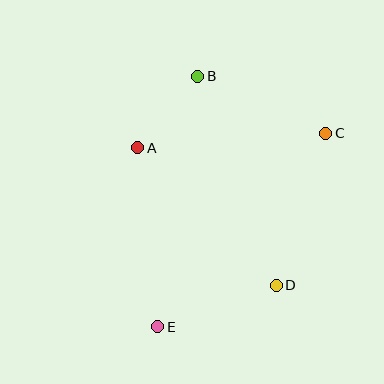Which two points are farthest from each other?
Points C and E are farthest from each other.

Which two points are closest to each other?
Points A and B are closest to each other.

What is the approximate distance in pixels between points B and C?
The distance between B and C is approximately 140 pixels.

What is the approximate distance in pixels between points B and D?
The distance between B and D is approximately 223 pixels.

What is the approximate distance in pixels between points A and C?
The distance between A and C is approximately 188 pixels.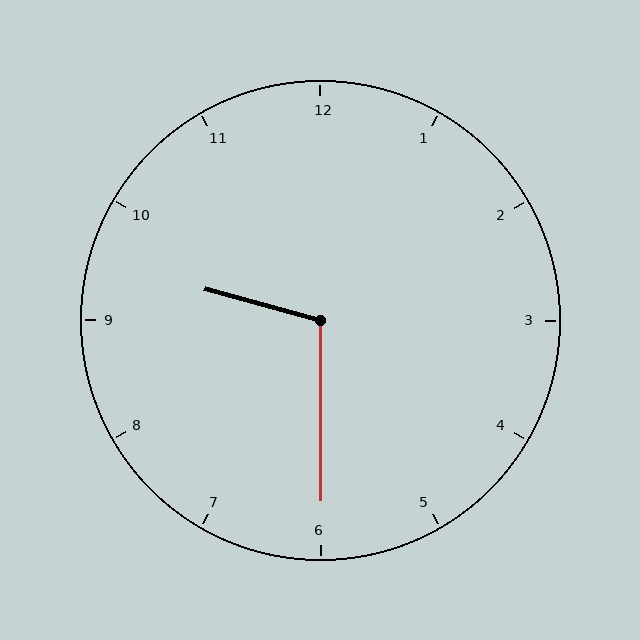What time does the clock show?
9:30.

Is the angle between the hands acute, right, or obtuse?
It is obtuse.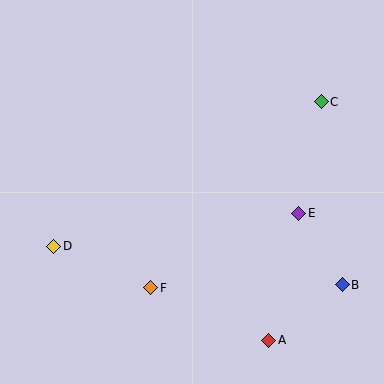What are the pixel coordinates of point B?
Point B is at (342, 285).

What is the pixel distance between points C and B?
The distance between C and B is 185 pixels.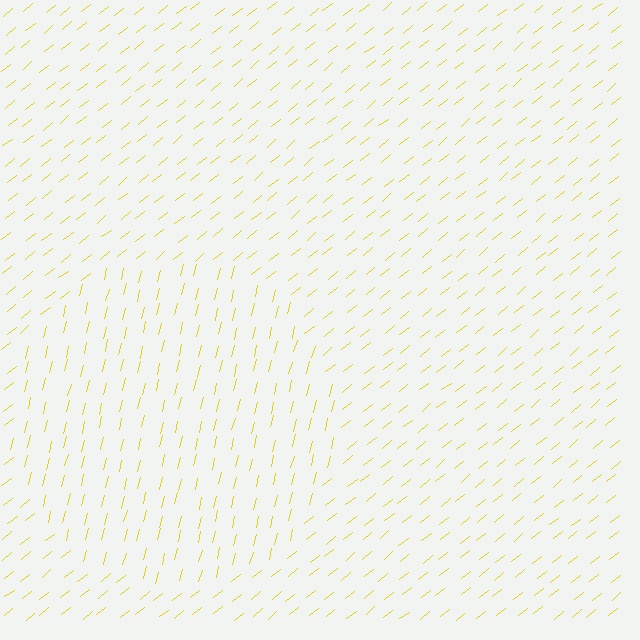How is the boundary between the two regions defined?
The boundary is defined purely by a change in line orientation (approximately 37 degrees difference). All lines are the same color and thickness.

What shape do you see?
I see a circle.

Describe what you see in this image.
The image is filled with small yellow line segments. A circle region in the image has lines oriented differently from the surrounding lines, creating a visible texture boundary.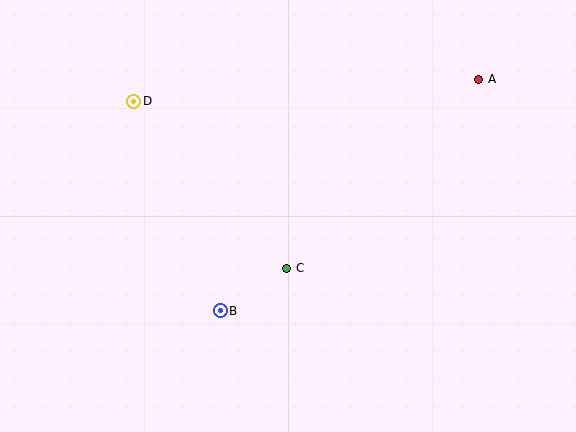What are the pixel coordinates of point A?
Point A is at (479, 79).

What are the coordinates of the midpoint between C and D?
The midpoint between C and D is at (210, 185).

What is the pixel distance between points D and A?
The distance between D and A is 345 pixels.